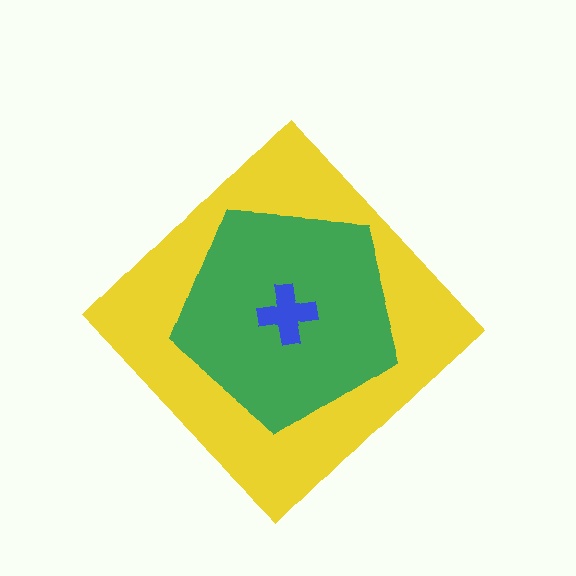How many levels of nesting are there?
3.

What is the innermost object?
The blue cross.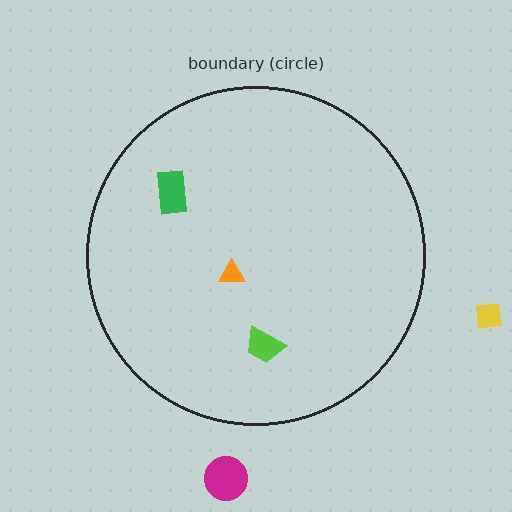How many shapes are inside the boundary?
3 inside, 2 outside.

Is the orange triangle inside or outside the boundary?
Inside.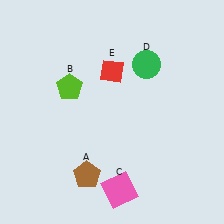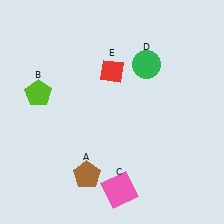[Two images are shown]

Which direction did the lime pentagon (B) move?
The lime pentagon (B) moved left.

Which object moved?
The lime pentagon (B) moved left.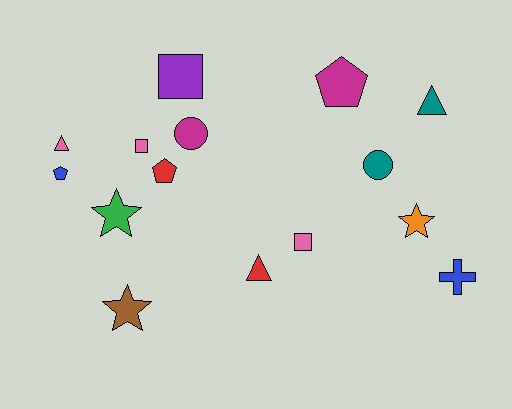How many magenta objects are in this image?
There are 2 magenta objects.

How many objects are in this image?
There are 15 objects.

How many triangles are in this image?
There are 3 triangles.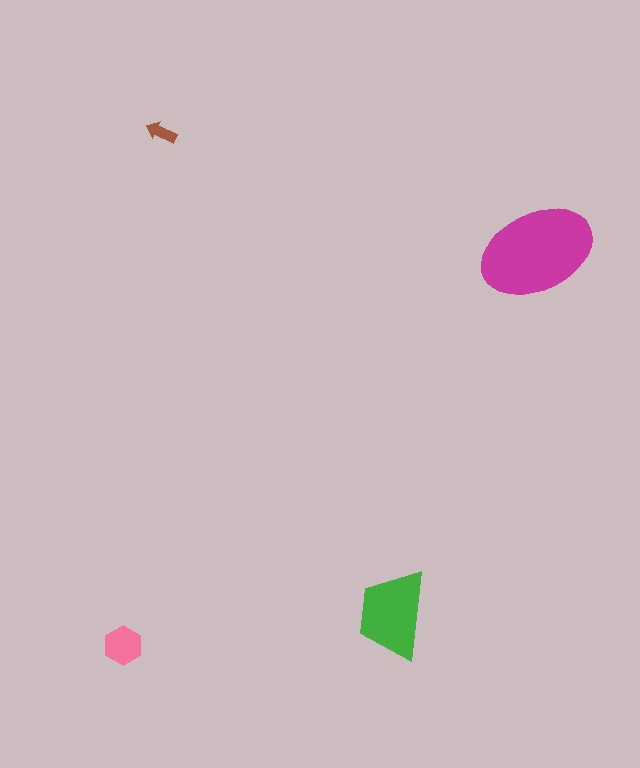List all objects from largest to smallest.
The magenta ellipse, the green trapezoid, the pink hexagon, the brown arrow.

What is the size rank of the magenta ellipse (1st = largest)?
1st.